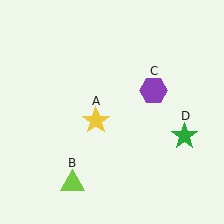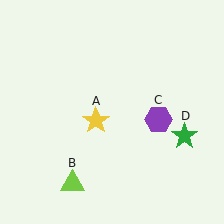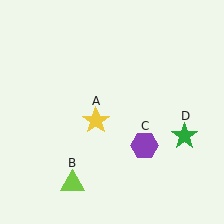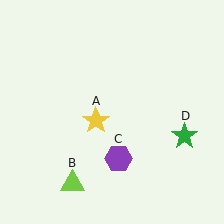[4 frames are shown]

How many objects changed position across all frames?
1 object changed position: purple hexagon (object C).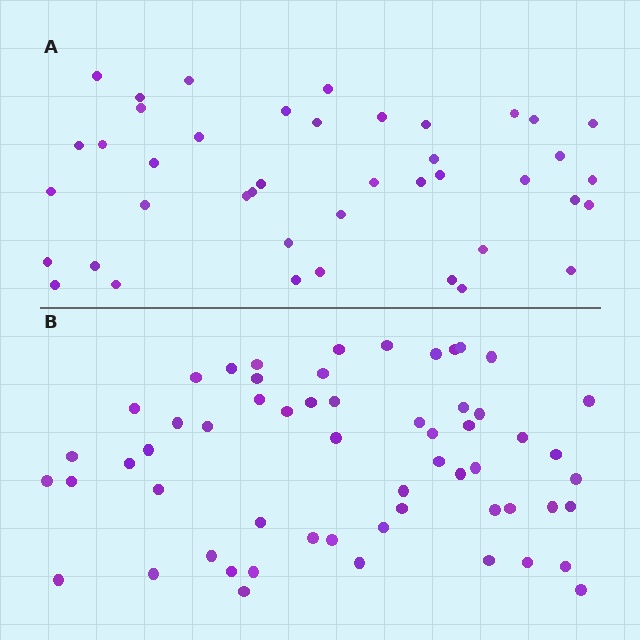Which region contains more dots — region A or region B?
Region B (the bottom region) has more dots.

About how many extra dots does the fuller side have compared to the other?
Region B has approximately 15 more dots than region A.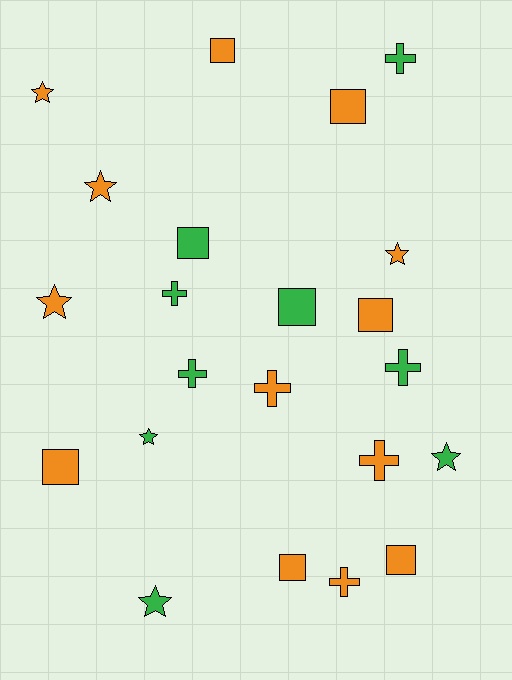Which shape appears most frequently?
Square, with 8 objects.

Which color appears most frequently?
Orange, with 13 objects.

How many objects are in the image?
There are 22 objects.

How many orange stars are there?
There are 4 orange stars.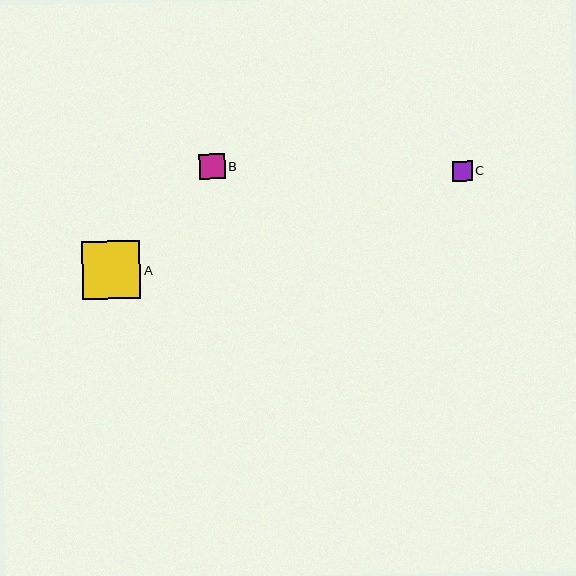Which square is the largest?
Square A is the largest with a size of approximately 59 pixels.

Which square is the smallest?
Square C is the smallest with a size of approximately 20 pixels.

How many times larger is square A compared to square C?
Square A is approximately 2.9 times the size of square C.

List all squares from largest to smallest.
From largest to smallest: A, B, C.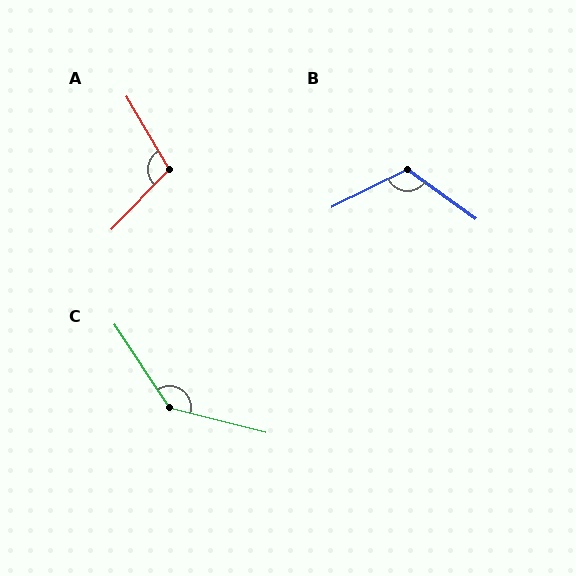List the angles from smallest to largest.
A (106°), B (118°), C (138°).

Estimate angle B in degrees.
Approximately 118 degrees.